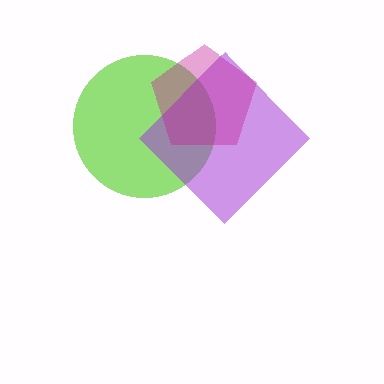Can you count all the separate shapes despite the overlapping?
Yes, there are 3 separate shapes.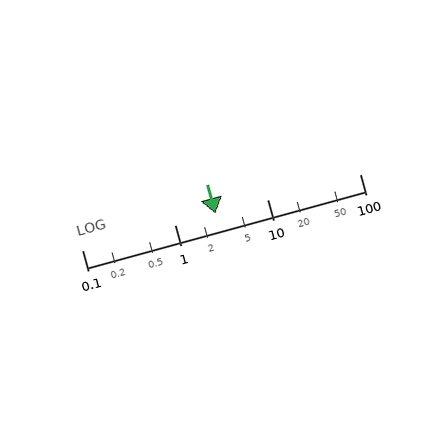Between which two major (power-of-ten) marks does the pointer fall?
The pointer is between 1 and 10.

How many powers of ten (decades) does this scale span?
The scale spans 3 decades, from 0.1 to 100.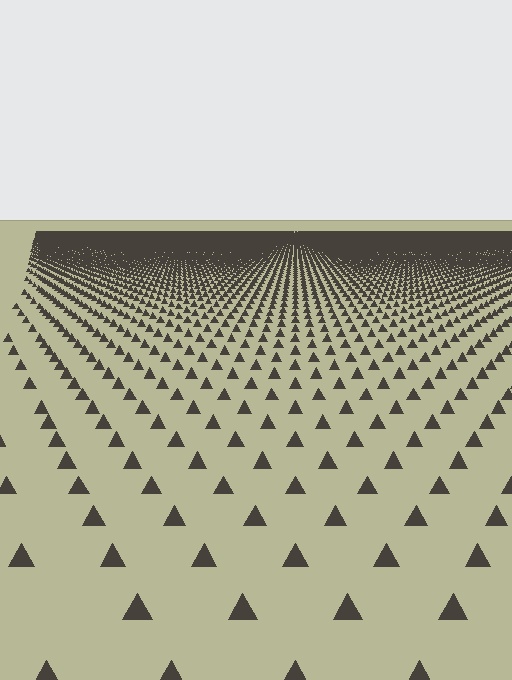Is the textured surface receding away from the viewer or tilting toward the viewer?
The surface is receding away from the viewer. Texture elements get smaller and denser toward the top.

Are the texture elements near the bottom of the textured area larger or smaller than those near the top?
Larger. Near the bottom, elements are closer to the viewer and appear at a bigger on-screen size.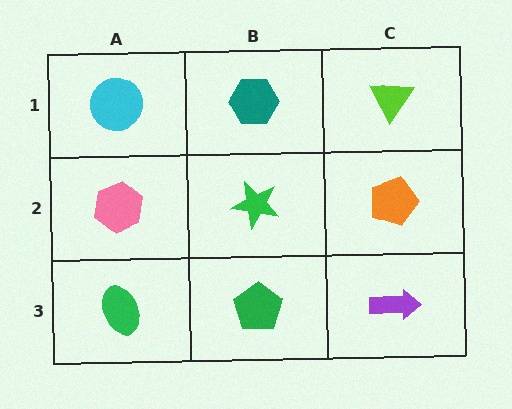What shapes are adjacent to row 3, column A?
A pink hexagon (row 2, column A), a green pentagon (row 3, column B).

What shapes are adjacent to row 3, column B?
A green star (row 2, column B), a green ellipse (row 3, column A), a purple arrow (row 3, column C).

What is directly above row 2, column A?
A cyan circle.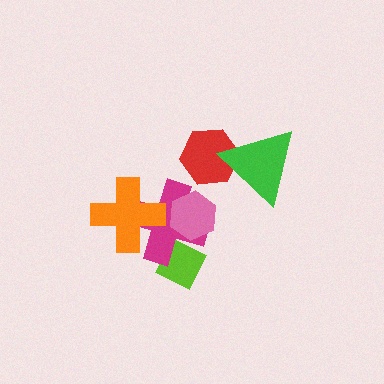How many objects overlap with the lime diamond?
1 object overlaps with the lime diamond.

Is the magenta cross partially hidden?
Yes, it is partially covered by another shape.